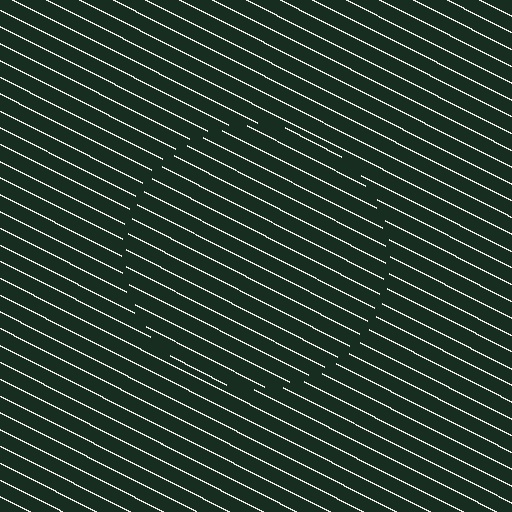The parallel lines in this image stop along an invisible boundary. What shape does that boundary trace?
An illusory circle. The interior of the shape contains the same grating, shifted by half a period — the contour is defined by the phase discontinuity where line-ends from the inner and outer gratings abut.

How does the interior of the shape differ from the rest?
The interior of the shape contains the same grating, shifted by half a period — the contour is defined by the phase discontinuity where line-ends from the inner and outer gratings abut.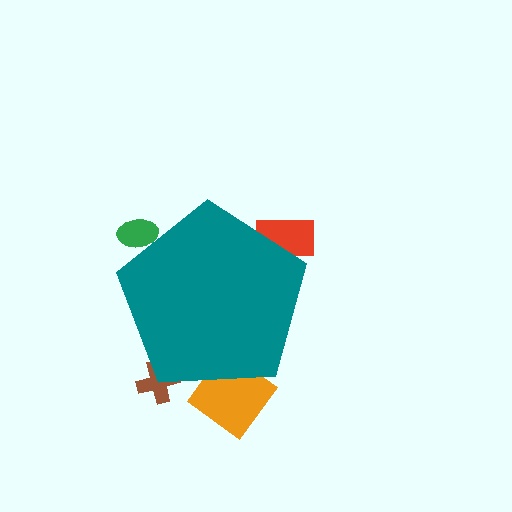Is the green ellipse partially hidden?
Yes, the green ellipse is partially hidden behind the teal pentagon.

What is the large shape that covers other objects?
A teal pentagon.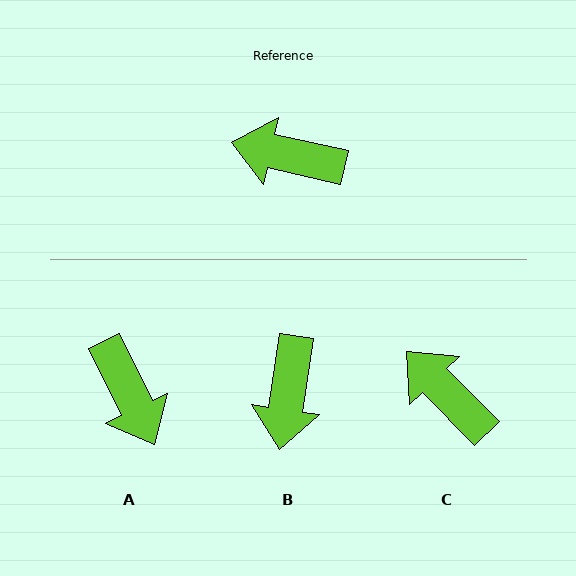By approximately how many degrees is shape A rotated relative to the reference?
Approximately 129 degrees counter-clockwise.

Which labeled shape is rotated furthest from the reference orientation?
A, about 129 degrees away.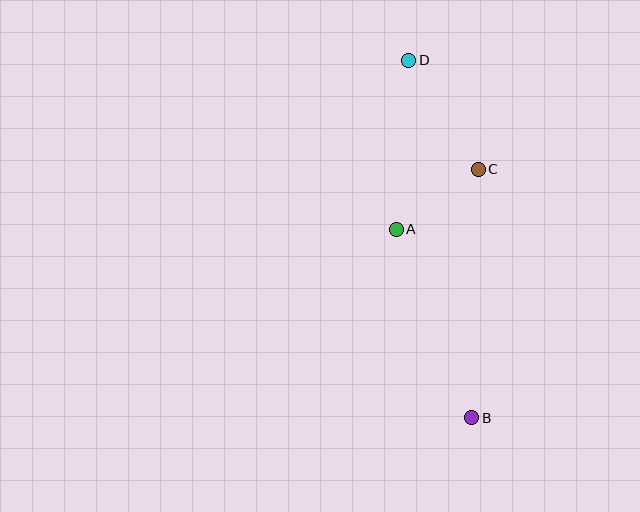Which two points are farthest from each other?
Points B and D are farthest from each other.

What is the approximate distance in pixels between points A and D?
The distance between A and D is approximately 169 pixels.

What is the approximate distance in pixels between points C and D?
The distance between C and D is approximately 129 pixels.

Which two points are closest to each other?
Points A and C are closest to each other.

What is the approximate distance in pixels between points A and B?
The distance between A and B is approximately 203 pixels.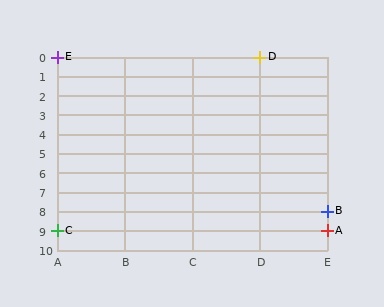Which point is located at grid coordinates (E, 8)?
Point B is at (E, 8).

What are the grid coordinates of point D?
Point D is at grid coordinates (D, 0).